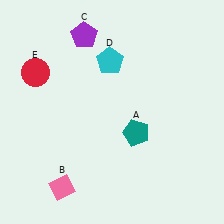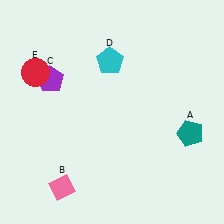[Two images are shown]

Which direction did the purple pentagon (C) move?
The purple pentagon (C) moved down.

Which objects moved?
The objects that moved are: the teal pentagon (A), the purple pentagon (C).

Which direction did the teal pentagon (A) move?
The teal pentagon (A) moved right.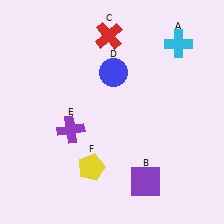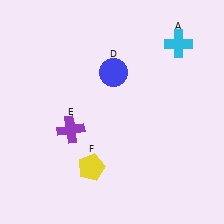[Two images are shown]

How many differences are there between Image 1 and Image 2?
There are 2 differences between the two images.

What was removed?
The purple square (B), the red cross (C) were removed in Image 2.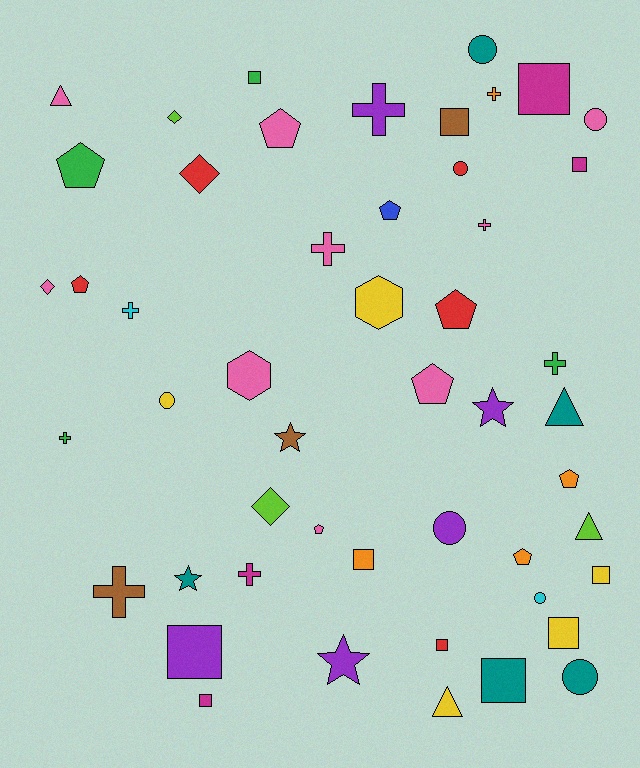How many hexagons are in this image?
There are 2 hexagons.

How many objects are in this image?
There are 50 objects.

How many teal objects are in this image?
There are 5 teal objects.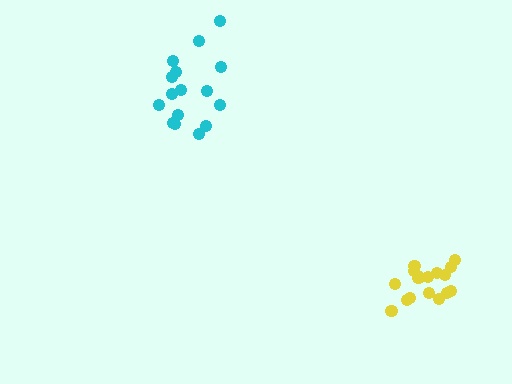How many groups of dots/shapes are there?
There are 2 groups.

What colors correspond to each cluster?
The clusters are colored: yellow, cyan.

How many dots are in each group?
Group 1: 17 dots, Group 2: 16 dots (33 total).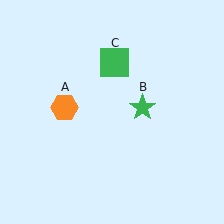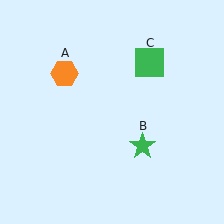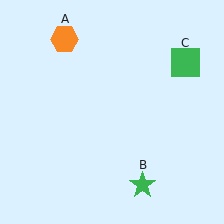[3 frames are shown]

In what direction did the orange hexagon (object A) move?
The orange hexagon (object A) moved up.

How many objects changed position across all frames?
3 objects changed position: orange hexagon (object A), green star (object B), green square (object C).